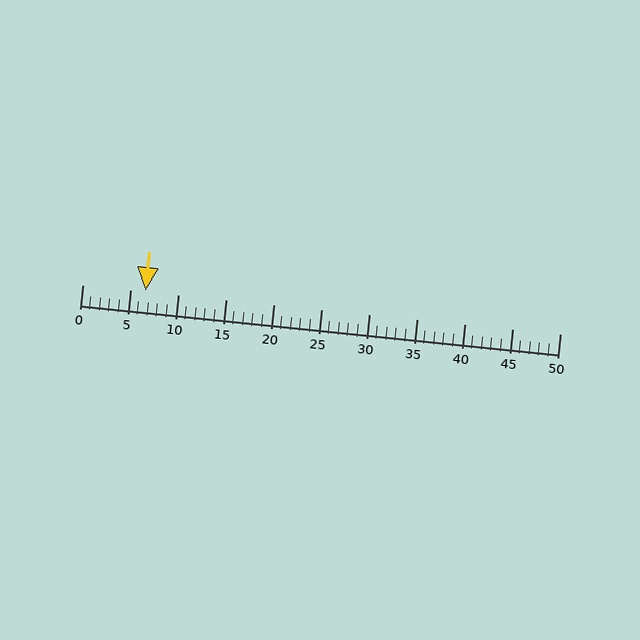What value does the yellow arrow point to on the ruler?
The yellow arrow points to approximately 7.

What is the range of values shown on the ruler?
The ruler shows values from 0 to 50.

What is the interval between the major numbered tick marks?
The major tick marks are spaced 5 units apart.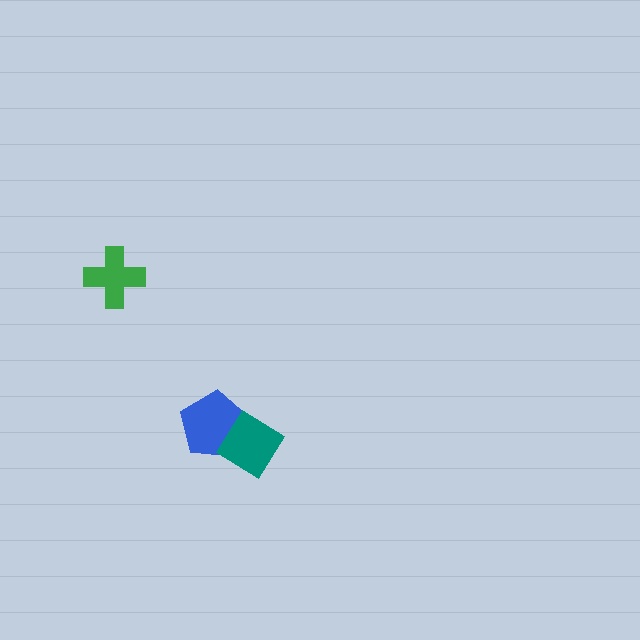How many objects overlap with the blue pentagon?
1 object overlaps with the blue pentagon.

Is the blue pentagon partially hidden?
Yes, it is partially covered by another shape.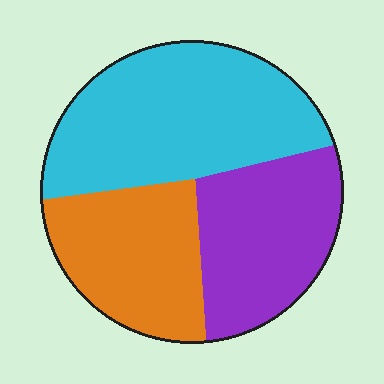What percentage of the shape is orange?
Orange takes up about one quarter (1/4) of the shape.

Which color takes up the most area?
Cyan, at roughly 45%.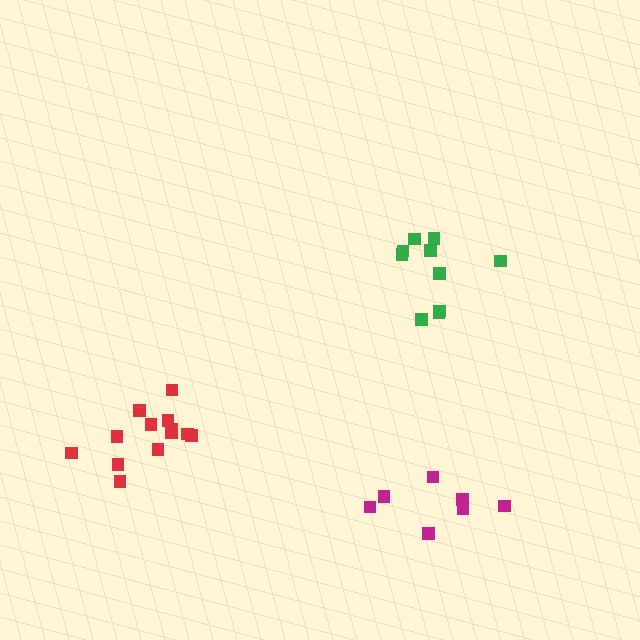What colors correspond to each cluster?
The clusters are colored: green, magenta, red.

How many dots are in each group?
Group 1: 10 dots, Group 2: 7 dots, Group 3: 13 dots (30 total).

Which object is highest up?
The green cluster is topmost.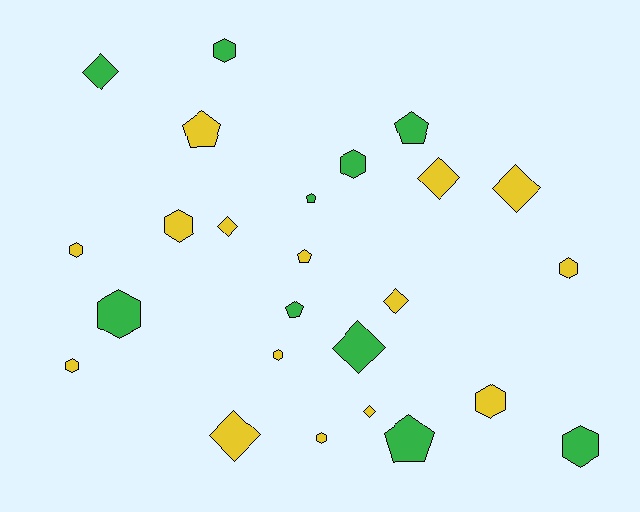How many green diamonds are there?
There are 2 green diamonds.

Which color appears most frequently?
Yellow, with 15 objects.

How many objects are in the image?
There are 25 objects.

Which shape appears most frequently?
Hexagon, with 11 objects.